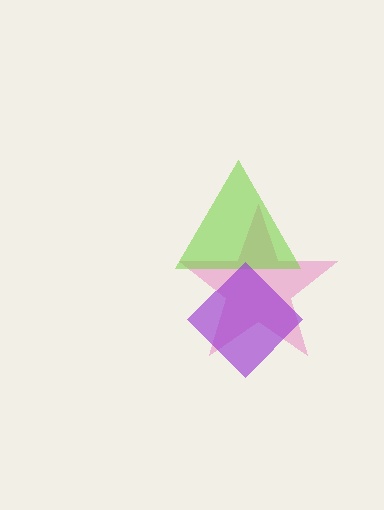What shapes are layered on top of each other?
The layered shapes are: a pink star, a lime triangle, a purple diamond.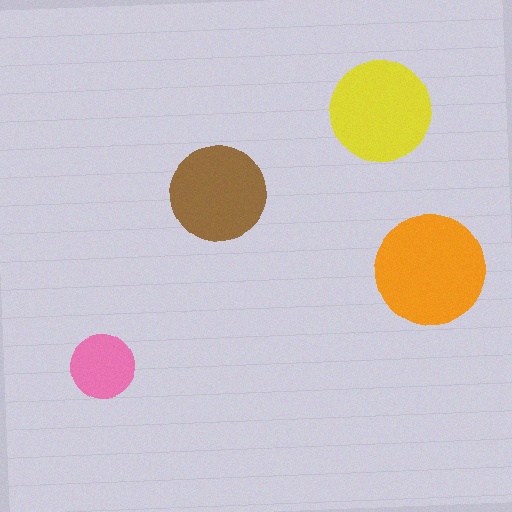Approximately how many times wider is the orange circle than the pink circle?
About 1.5 times wider.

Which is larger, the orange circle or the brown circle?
The orange one.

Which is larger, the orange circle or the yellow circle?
The orange one.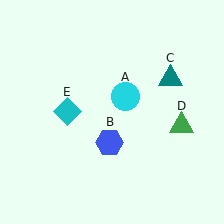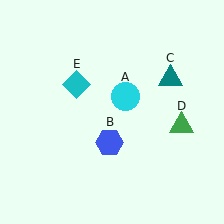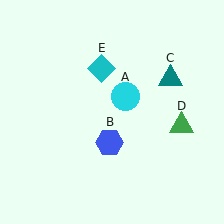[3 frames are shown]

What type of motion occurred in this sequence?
The cyan diamond (object E) rotated clockwise around the center of the scene.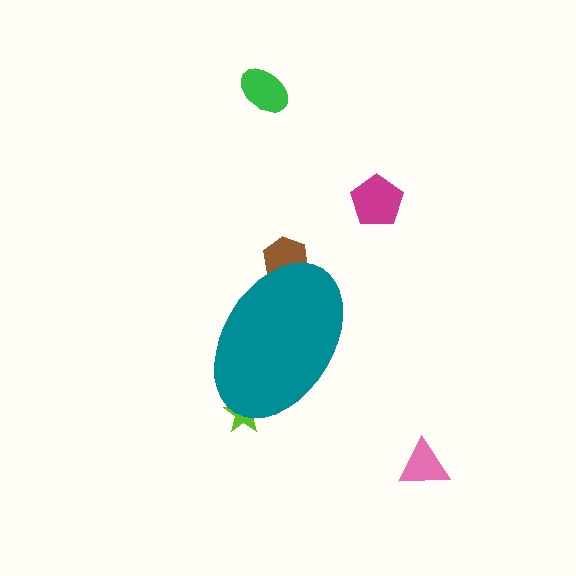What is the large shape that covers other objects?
A teal ellipse.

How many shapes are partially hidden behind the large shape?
2 shapes are partially hidden.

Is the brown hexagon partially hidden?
Yes, the brown hexagon is partially hidden behind the teal ellipse.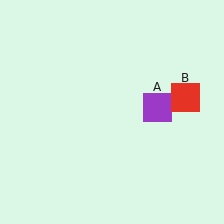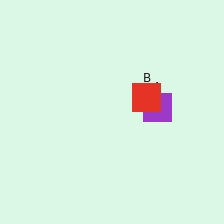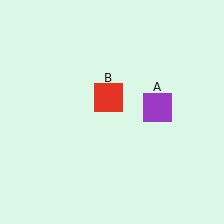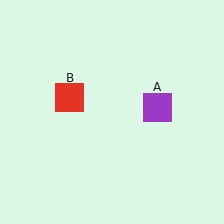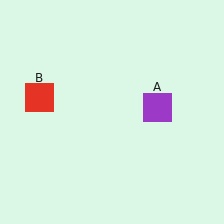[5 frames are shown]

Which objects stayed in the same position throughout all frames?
Purple square (object A) remained stationary.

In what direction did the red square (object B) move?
The red square (object B) moved left.